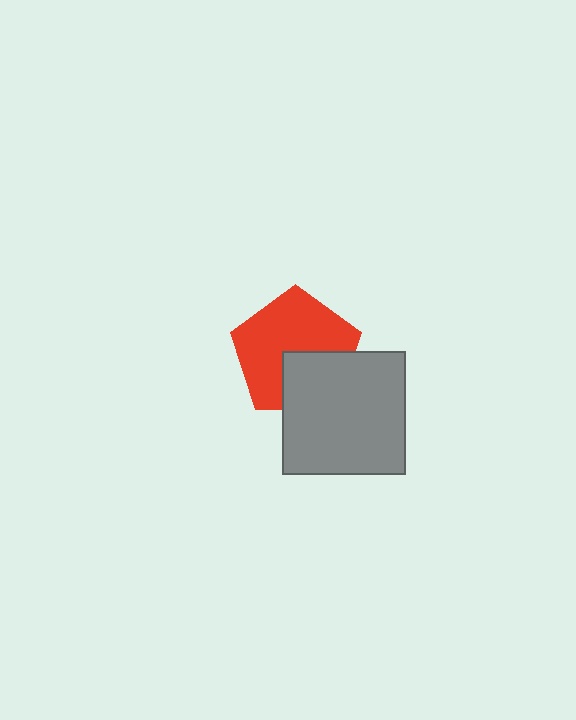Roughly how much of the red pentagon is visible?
Most of it is visible (roughly 67%).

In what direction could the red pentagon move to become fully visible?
The red pentagon could move up. That would shift it out from behind the gray square entirely.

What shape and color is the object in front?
The object in front is a gray square.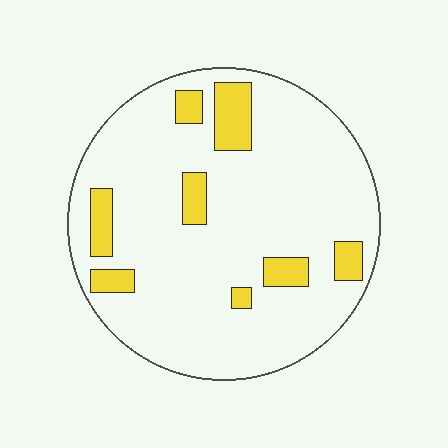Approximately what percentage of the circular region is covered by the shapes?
Approximately 15%.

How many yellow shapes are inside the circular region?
8.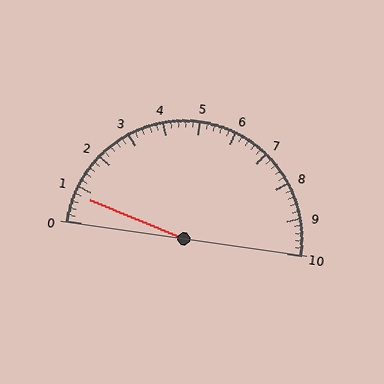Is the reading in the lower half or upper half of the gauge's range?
The reading is in the lower half of the range (0 to 10).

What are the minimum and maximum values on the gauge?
The gauge ranges from 0 to 10.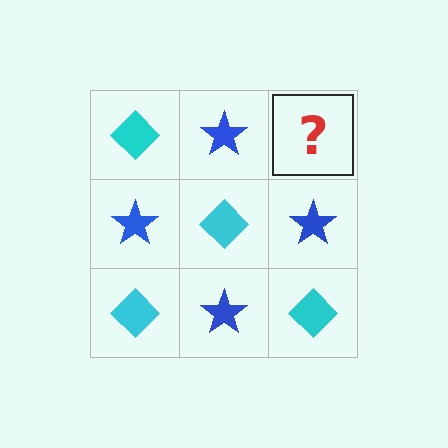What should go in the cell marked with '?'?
The missing cell should contain a cyan diamond.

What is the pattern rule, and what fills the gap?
The rule is that it alternates cyan diamond and blue star in a checkerboard pattern. The gap should be filled with a cyan diamond.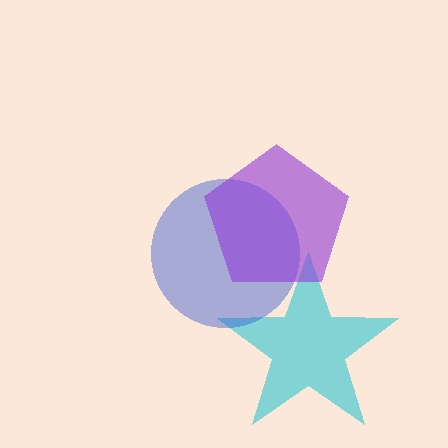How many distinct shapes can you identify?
There are 3 distinct shapes: a cyan star, a blue circle, a purple pentagon.